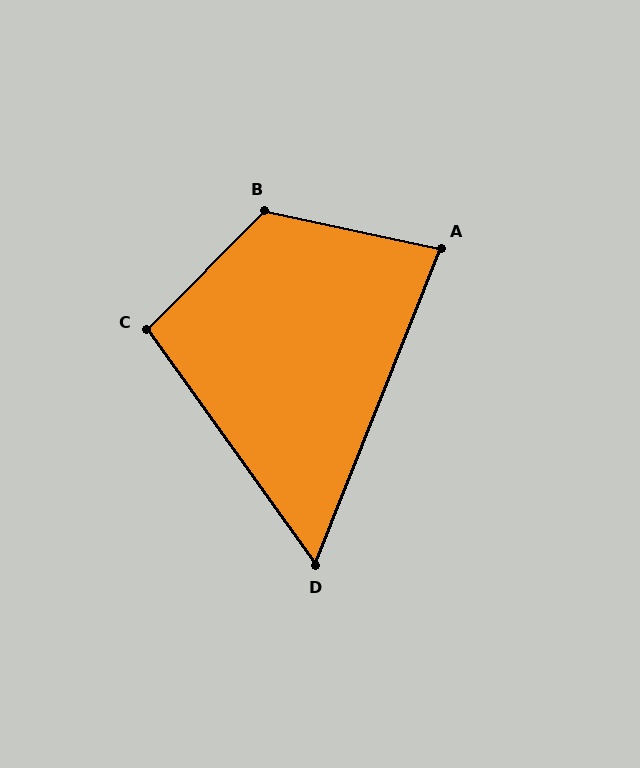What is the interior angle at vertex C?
Approximately 100 degrees (obtuse).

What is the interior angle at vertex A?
Approximately 80 degrees (acute).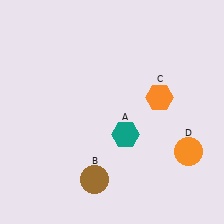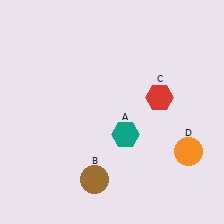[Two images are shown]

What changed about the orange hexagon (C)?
In Image 1, C is orange. In Image 2, it changed to red.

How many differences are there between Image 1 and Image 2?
There is 1 difference between the two images.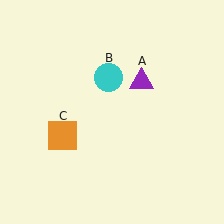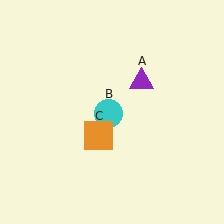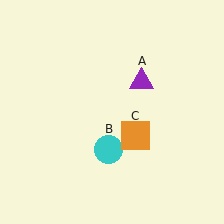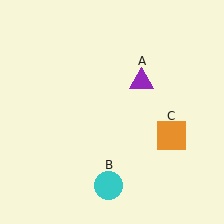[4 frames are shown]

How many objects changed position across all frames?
2 objects changed position: cyan circle (object B), orange square (object C).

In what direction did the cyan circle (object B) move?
The cyan circle (object B) moved down.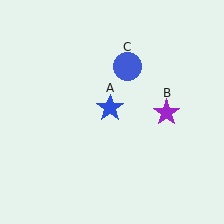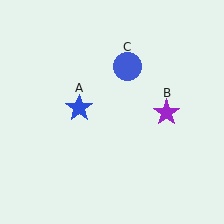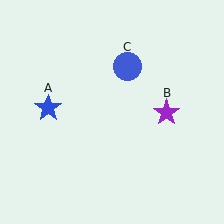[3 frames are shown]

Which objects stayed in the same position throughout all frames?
Purple star (object B) and blue circle (object C) remained stationary.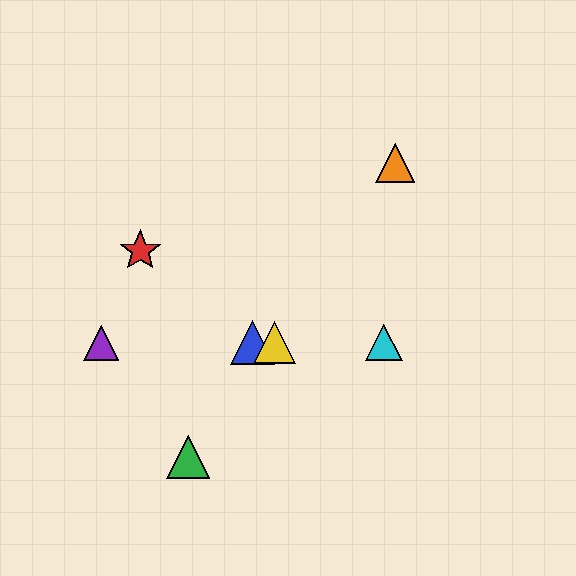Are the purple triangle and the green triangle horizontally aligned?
No, the purple triangle is at y≈343 and the green triangle is at y≈457.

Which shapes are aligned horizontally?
The blue triangle, the yellow triangle, the purple triangle, the cyan triangle are aligned horizontally.